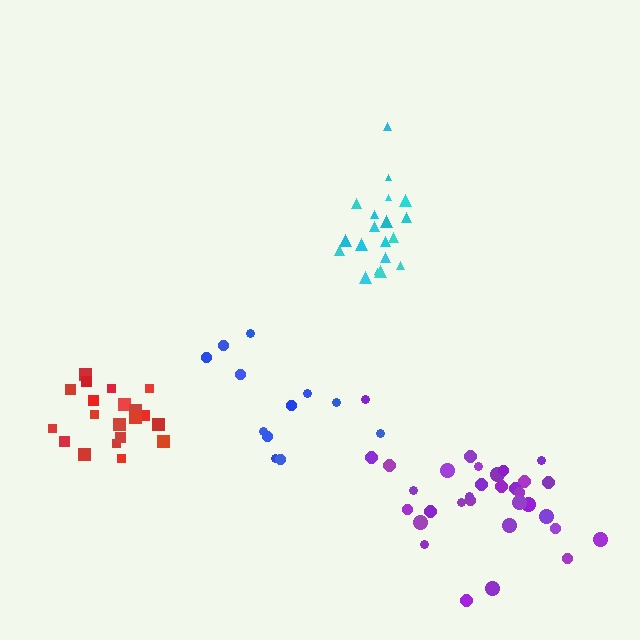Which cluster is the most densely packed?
Cyan.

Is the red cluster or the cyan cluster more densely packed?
Cyan.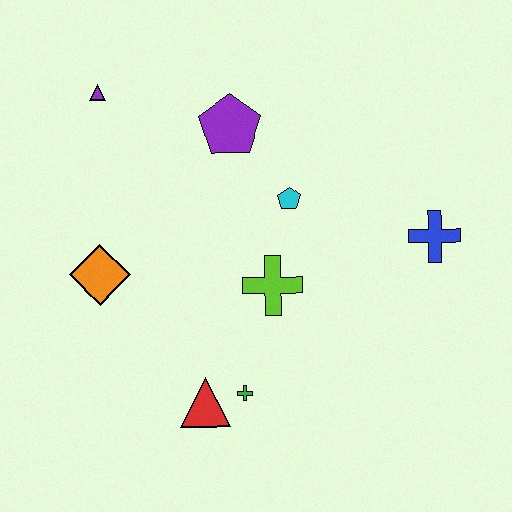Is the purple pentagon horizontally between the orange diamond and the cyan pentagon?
Yes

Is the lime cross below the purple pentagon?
Yes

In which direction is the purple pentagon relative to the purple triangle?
The purple pentagon is to the right of the purple triangle.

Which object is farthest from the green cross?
The purple triangle is farthest from the green cross.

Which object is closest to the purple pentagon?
The cyan pentagon is closest to the purple pentagon.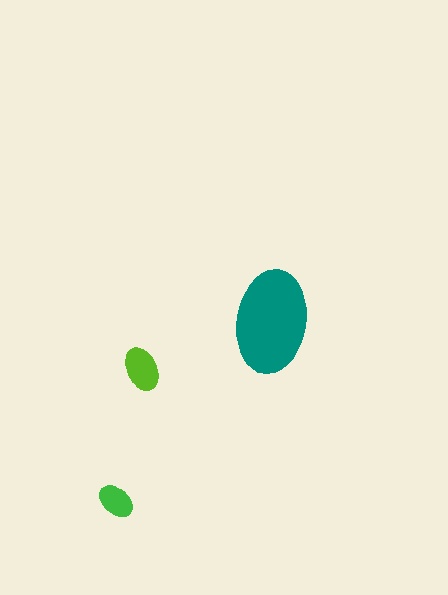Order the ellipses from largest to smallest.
the teal one, the lime one, the green one.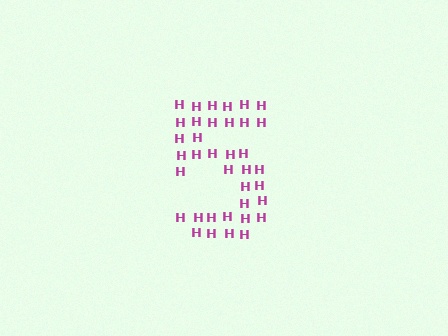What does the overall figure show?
The overall figure shows the digit 5.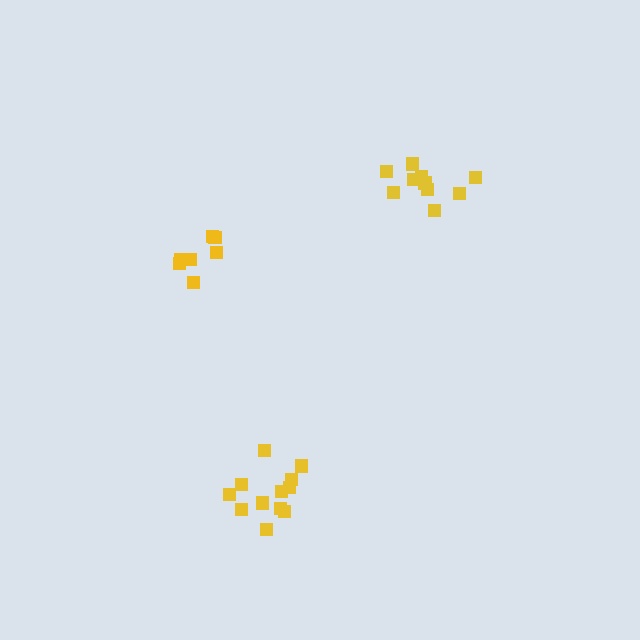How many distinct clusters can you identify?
There are 3 distinct clusters.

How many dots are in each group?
Group 1: 7 dots, Group 2: 12 dots, Group 3: 10 dots (29 total).